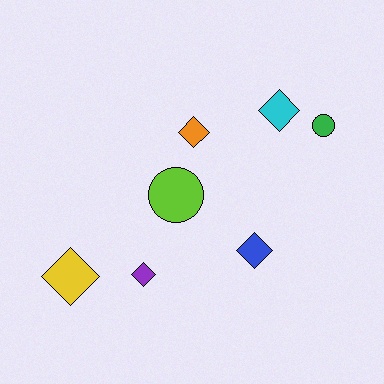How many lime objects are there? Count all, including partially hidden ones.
There is 1 lime object.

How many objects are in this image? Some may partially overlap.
There are 7 objects.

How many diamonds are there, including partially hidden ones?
There are 5 diamonds.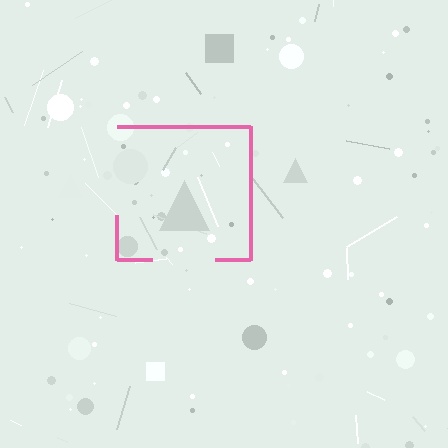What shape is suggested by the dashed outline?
The dashed outline suggests a square.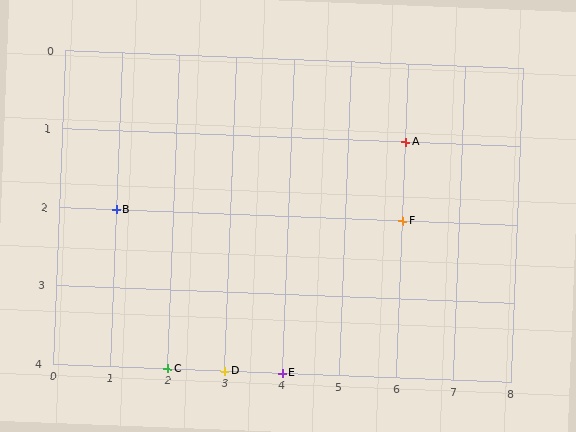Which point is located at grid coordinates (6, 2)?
Point F is at (6, 2).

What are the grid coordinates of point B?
Point B is at grid coordinates (1, 2).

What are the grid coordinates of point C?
Point C is at grid coordinates (2, 4).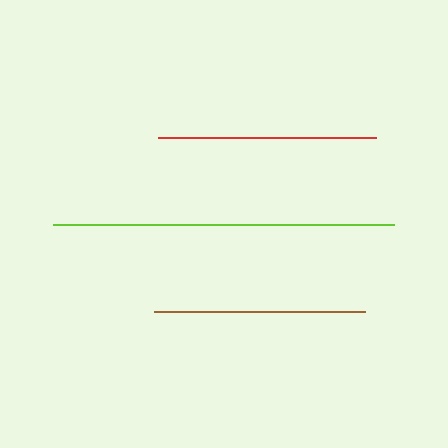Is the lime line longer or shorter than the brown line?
The lime line is longer than the brown line.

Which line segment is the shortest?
The brown line is the shortest at approximately 211 pixels.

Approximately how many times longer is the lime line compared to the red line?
The lime line is approximately 1.6 times the length of the red line.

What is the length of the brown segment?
The brown segment is approximately 211 pixels long.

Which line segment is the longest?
The lime line is the longest at approximately 341 pixels.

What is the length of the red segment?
The red segment is approximately 218 pixels long.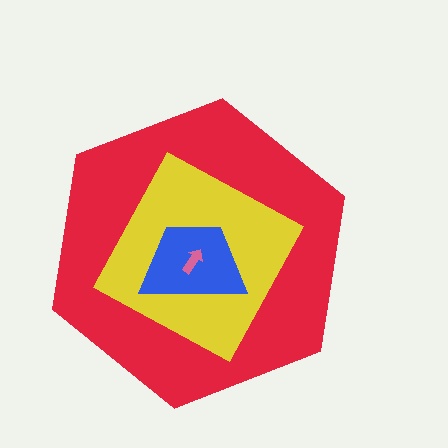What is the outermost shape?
The red hexagon.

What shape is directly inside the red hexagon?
The yellow square.